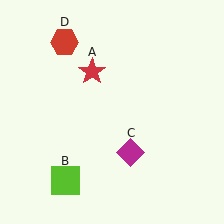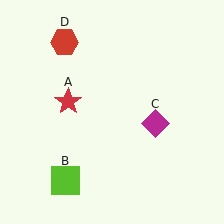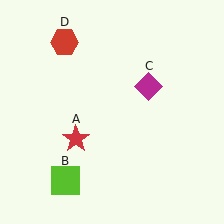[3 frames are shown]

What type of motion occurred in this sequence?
The red star (object A), magenta diamond (object C) rotated counterclockwise around the center of the scene.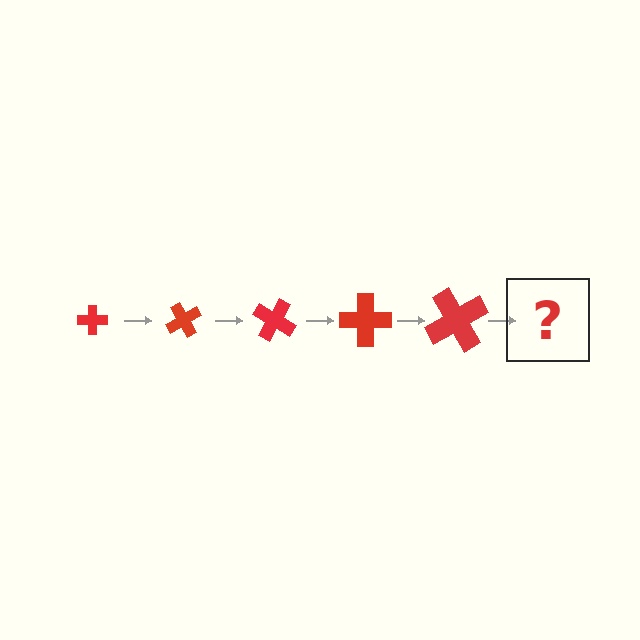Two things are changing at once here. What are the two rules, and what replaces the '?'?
The two rules are that the cross grows larger each step and it rotates 60 degrees each step. The '?' should be a cross, larger than the previous one and rotated 300 degrees from the start.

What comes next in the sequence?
The next element should be a cross, larger than the previous one and rotated 300 degrees from the start.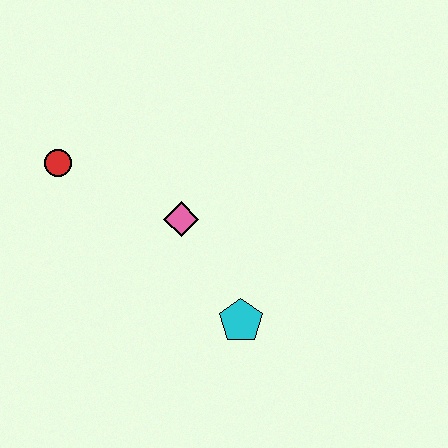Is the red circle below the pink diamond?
No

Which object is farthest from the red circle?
The cyan pentagon is farthest from the red circle.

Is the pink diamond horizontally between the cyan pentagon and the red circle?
Yes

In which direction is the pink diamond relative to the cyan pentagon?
The pink diamond is above the cyan pentagon.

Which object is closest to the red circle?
The pink diamond is closest to the red circle.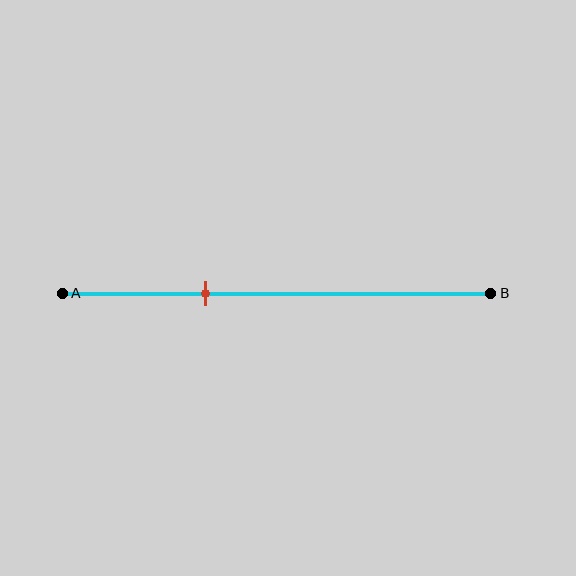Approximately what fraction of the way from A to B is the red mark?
The red mark is approximately 35% of the way from A to B.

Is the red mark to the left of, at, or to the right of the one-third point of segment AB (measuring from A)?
The red mark is approximately at the one-third point of segment AB.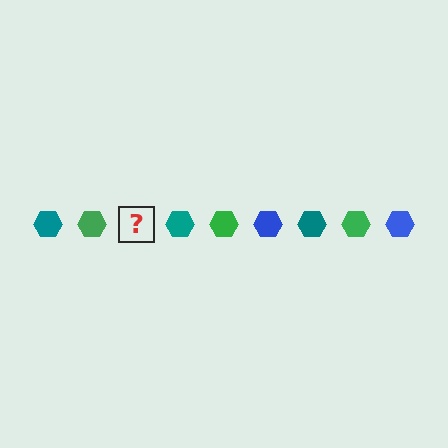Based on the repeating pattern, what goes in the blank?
The blank should be a blue hexagon.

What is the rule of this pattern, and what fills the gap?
The rule is that the pattern cycles through teal, green, blue hexagons. The gap should be filled with a blue hexagon.